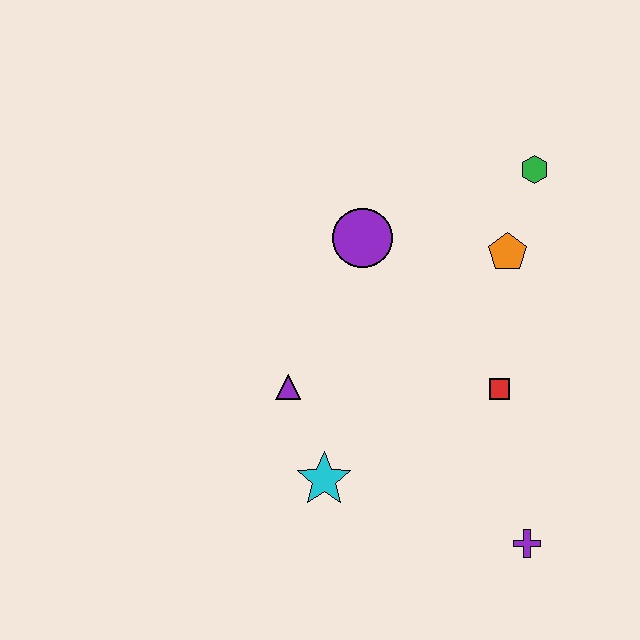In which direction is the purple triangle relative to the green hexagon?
The purple triangle is to the left of the green hexagon.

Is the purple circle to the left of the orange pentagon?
Yes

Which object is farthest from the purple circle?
The purple cross is farthest from the purple circle.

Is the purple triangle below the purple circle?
Yes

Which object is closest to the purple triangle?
The cyan star is closest to the purple triangle.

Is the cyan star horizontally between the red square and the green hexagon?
No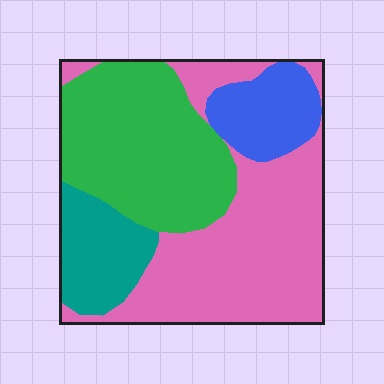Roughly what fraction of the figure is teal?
Teal takes up about one eighth (1/8) of the figure.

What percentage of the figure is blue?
Blue covers 12% of the figure.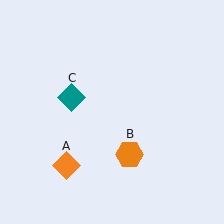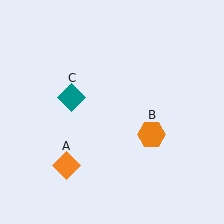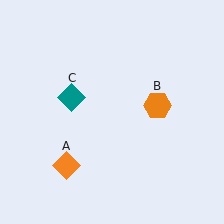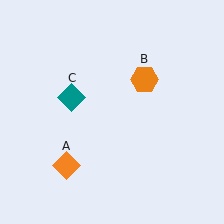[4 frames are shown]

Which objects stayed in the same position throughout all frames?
Orange diamond (object A) and teal diamond (object C) remained stationary.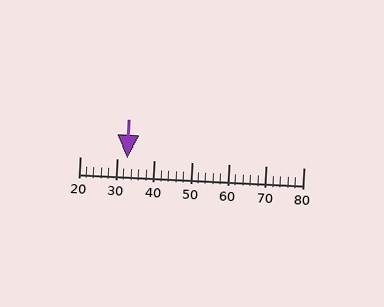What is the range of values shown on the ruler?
The ruler shows values from 20 to 80.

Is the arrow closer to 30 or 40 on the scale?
The arrow is closer to 30.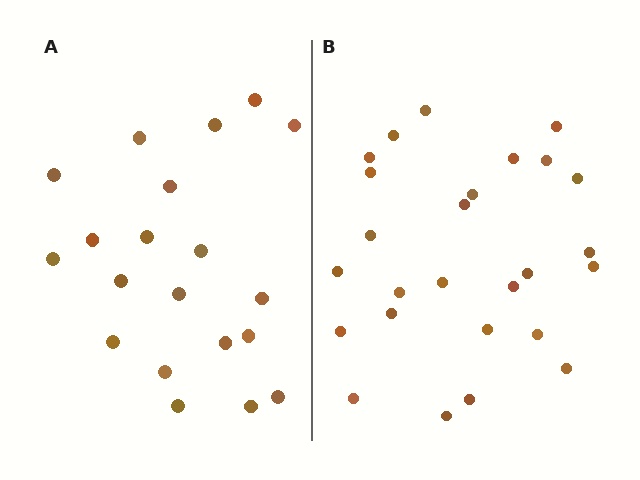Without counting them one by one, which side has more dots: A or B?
Region B (the right region) has more dots.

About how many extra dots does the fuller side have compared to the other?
Region B has about 6 more dots than region A.